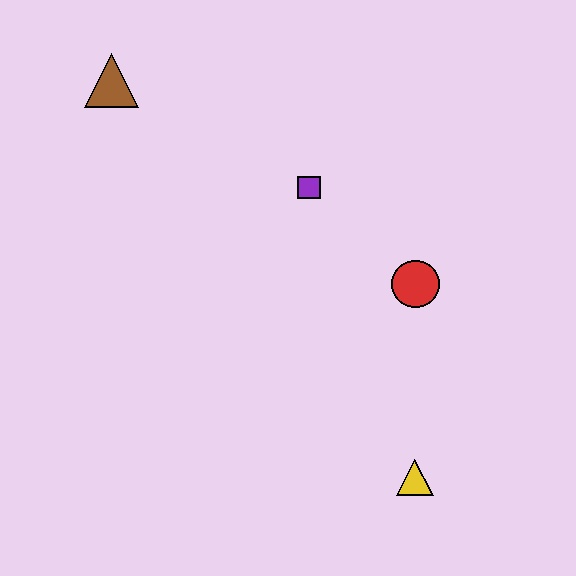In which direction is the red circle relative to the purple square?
The red circle is to the right of the purple square.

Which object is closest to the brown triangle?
The purple square is closest to the brown triangle.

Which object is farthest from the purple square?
The yellow triangle is farthest from the purple square.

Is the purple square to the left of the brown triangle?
No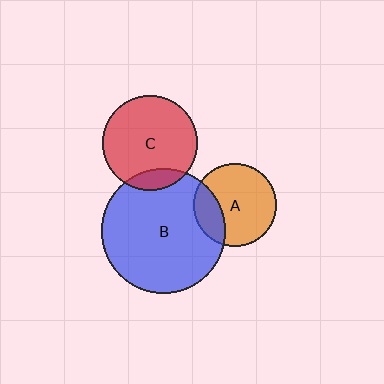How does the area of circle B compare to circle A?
Approximately 2.2 times.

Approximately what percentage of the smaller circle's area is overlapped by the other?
Approximately 10%.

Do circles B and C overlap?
Yes.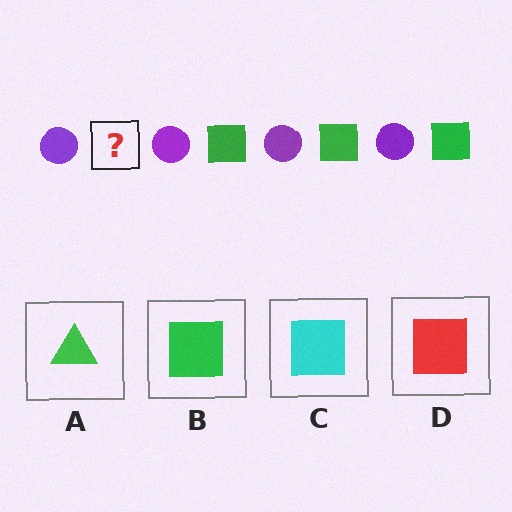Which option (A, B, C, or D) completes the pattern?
B.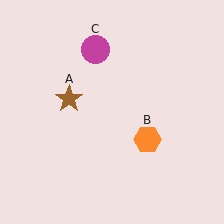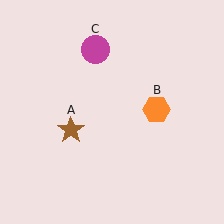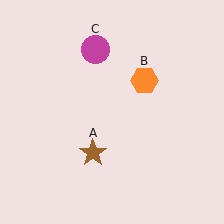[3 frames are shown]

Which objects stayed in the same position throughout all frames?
Magenta circle (object C) remained stationary.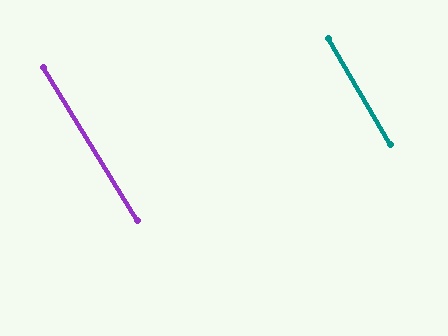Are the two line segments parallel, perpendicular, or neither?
Parallel — their directions differ by only 1.6°.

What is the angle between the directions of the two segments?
Approximately 2 degrees.